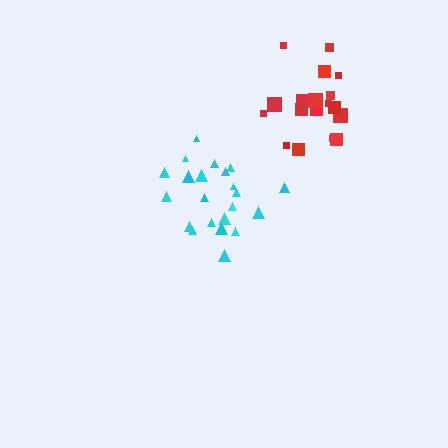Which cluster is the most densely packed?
Red.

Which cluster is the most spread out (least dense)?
Cyan.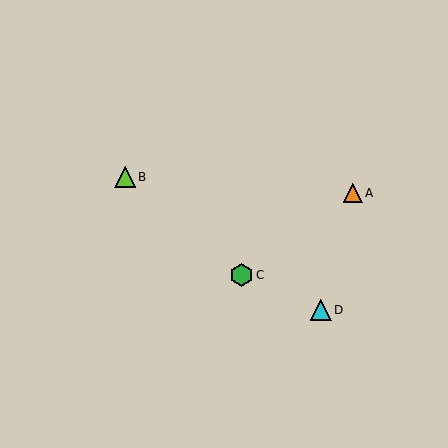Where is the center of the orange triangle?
The center of the orange triangle is at (353, 193).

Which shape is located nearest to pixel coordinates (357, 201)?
The orange triangle (labeled A) at (353, 193) is nearest to that location.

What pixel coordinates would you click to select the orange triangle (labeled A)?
Click at (353, 193) to select the orange triangle A.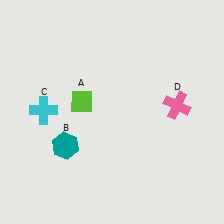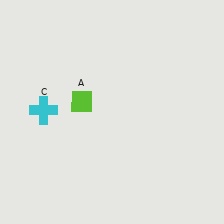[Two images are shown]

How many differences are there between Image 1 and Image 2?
There are 2 differences between the two images.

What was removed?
The teal hexagon (B), the pink cross (D) were removed in Image 2.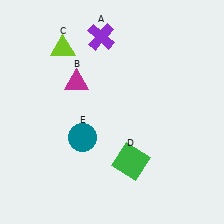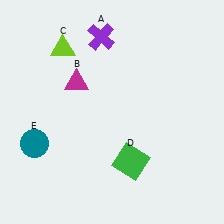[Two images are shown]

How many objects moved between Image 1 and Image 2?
1 object moved between the two images.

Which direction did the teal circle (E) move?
The teal circle (E) moved left.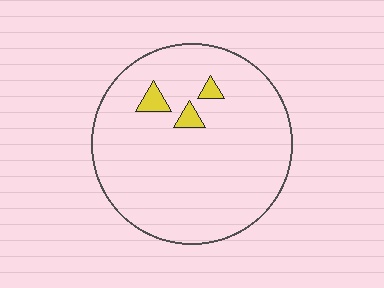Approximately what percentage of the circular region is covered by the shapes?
Approximately 5%.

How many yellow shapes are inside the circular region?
3.